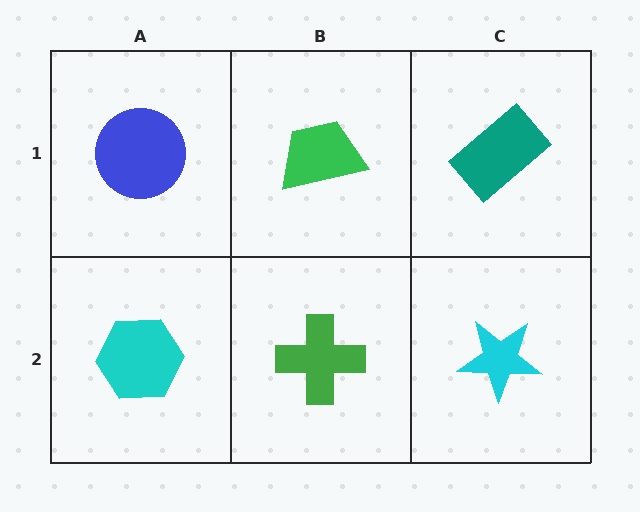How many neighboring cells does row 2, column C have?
2.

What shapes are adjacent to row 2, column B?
A green trapezoid (row 1, column B), a cyan hexagon (row 2, column A), a cyan star (row 2, column C).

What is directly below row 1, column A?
A cyan hexagon.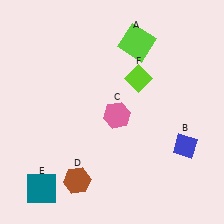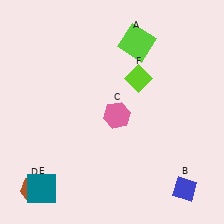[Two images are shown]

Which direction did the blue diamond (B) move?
The blue diamond (B) moved down.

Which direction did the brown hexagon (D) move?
The brown hexagon (D) moved left.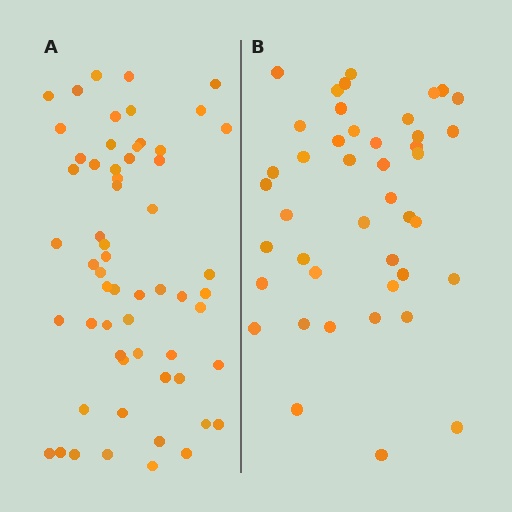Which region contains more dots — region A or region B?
Region A (the left region) has more dots.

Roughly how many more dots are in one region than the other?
Region A has approximately 15 more dots than region B.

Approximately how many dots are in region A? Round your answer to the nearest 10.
About 60 dots. (The exact count is 59, which rounds to 60.)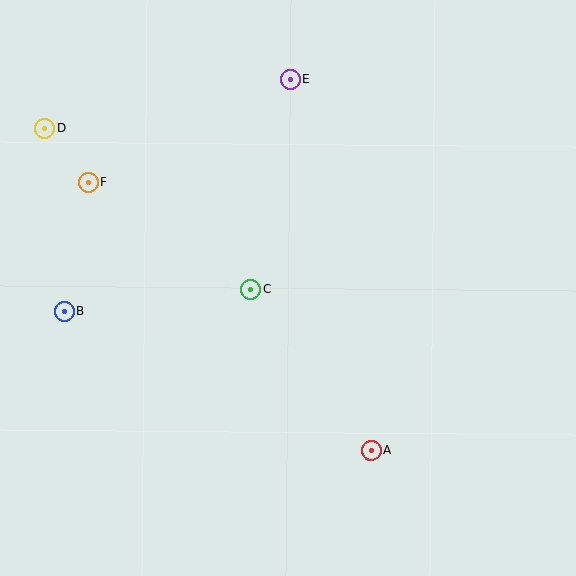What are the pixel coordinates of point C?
Point C is at (251, 289).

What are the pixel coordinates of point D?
Point D is at (45, 128).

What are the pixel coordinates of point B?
Point B is at (64, 311).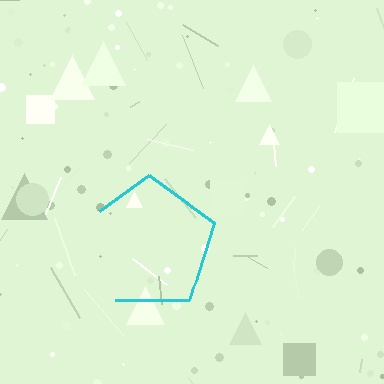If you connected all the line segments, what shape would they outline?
They would outline a pentagon.